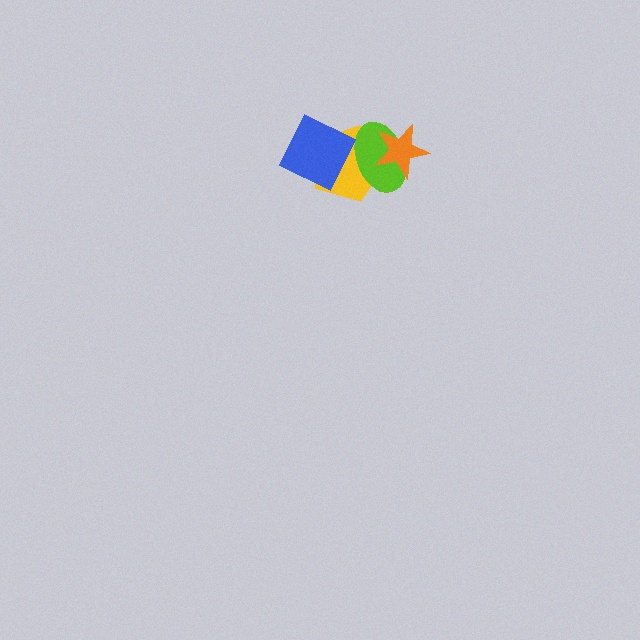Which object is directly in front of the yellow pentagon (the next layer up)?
The lime ellipse is directly in front of the yellow pentagon.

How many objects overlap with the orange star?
2 objects overlap with the orange star.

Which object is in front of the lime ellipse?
The orange star is in front of the lime ellipse.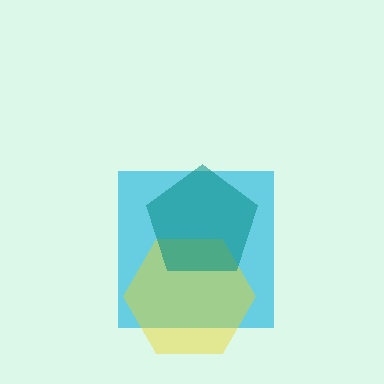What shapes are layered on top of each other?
The layered shapes are: a cyan square, a yellow hexagon, a teal pentagon.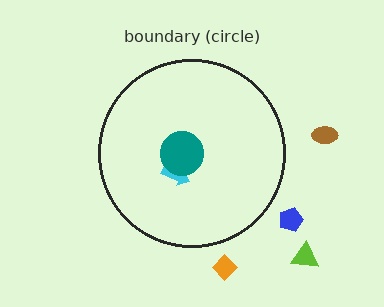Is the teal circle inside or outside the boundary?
Inside.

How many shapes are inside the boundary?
2 inside, 4 outside.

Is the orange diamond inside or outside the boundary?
Outside.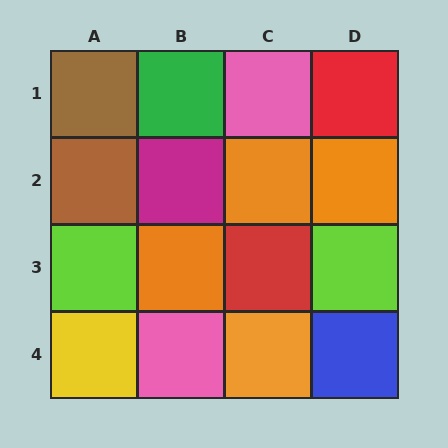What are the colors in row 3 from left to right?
Lime, orange, red, lime.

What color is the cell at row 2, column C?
Orange.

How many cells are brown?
2 cells are brown.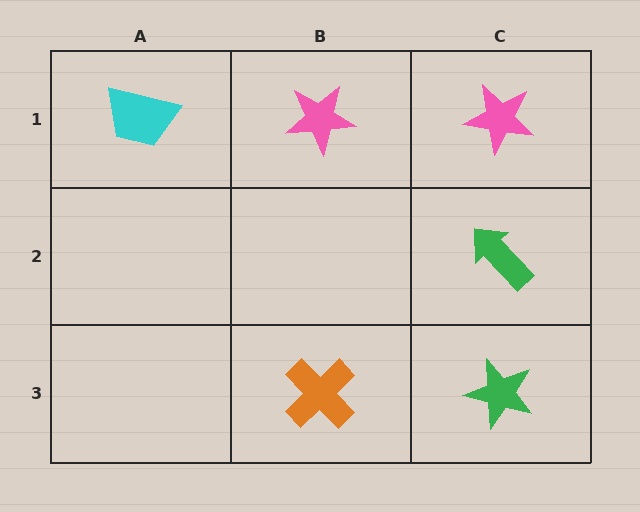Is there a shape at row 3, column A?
No, that cell is empty.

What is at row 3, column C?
A green star.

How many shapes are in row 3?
2 shapes.